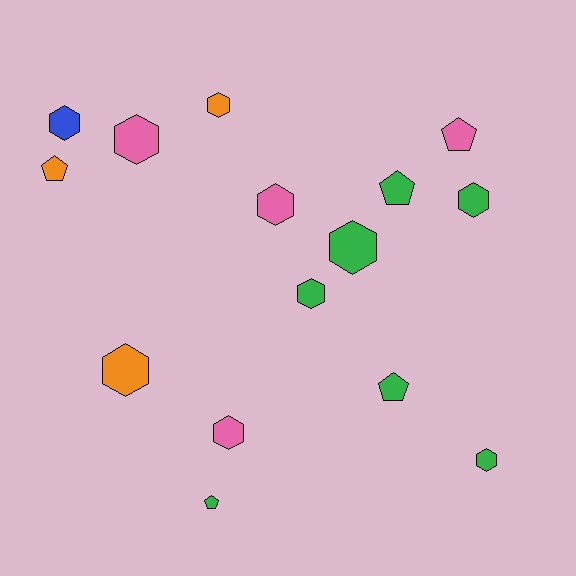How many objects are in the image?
There are 15 objects.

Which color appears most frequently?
Green, with 7 objects.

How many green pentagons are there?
There are 3 green pentagons.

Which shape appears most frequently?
Hexagon, with 10 objects.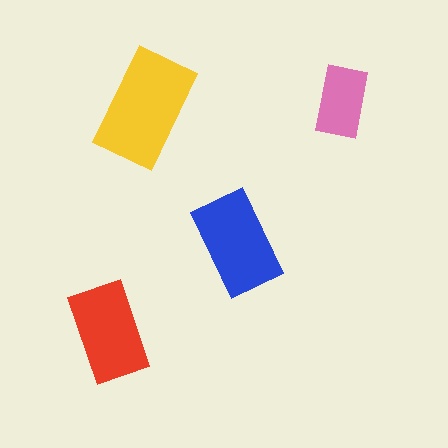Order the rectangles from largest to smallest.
the yellow one, the blue one, the red one, the pink one.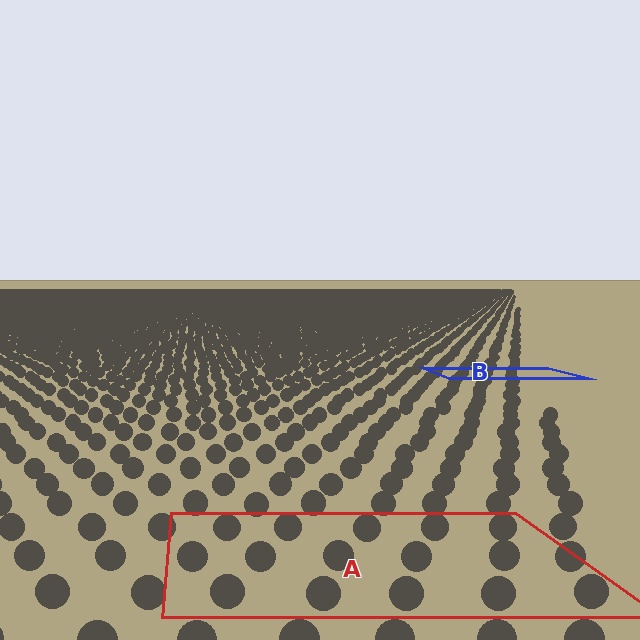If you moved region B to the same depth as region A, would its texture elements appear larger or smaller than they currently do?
They would appear larger. At a closer depth, the same texture elements are projected at a bigger on-screen size.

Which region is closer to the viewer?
Region A is closer. The texture elements there are larger and more spread out.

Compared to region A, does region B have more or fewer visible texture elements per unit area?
Region B has more texture elements per unit area — they are packed more densely because it is farther away.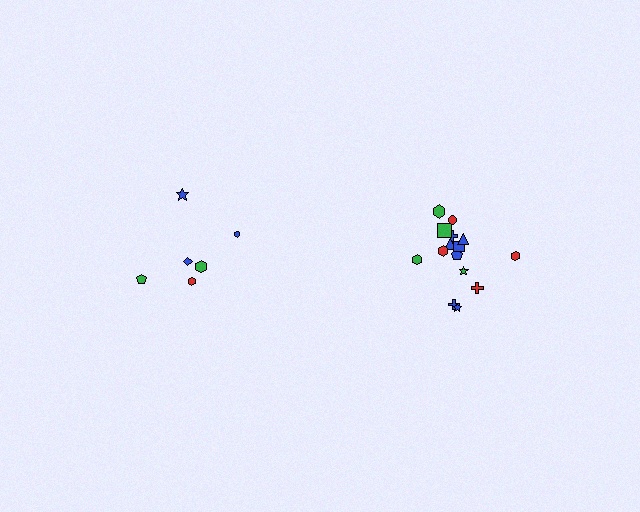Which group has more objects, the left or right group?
The right group.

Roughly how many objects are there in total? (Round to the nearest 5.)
Roughly 20 objects in total.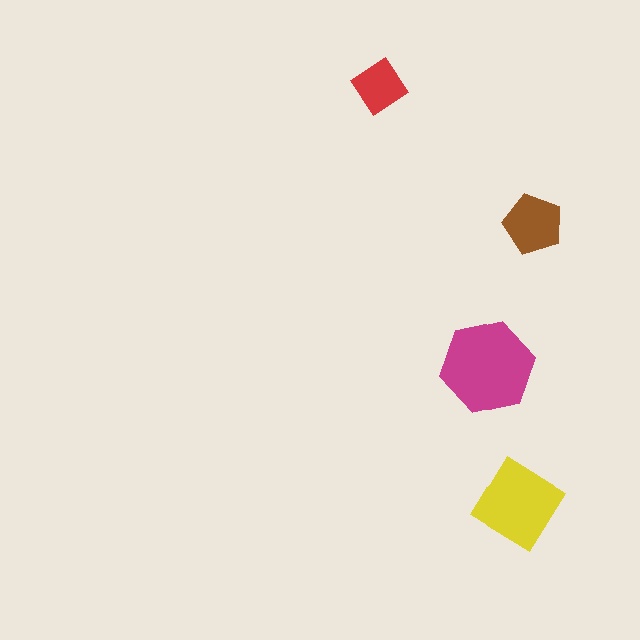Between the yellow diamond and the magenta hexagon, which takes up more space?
The magenta hexagon.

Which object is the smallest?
The red diamond.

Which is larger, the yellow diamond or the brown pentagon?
The yellow diamond.